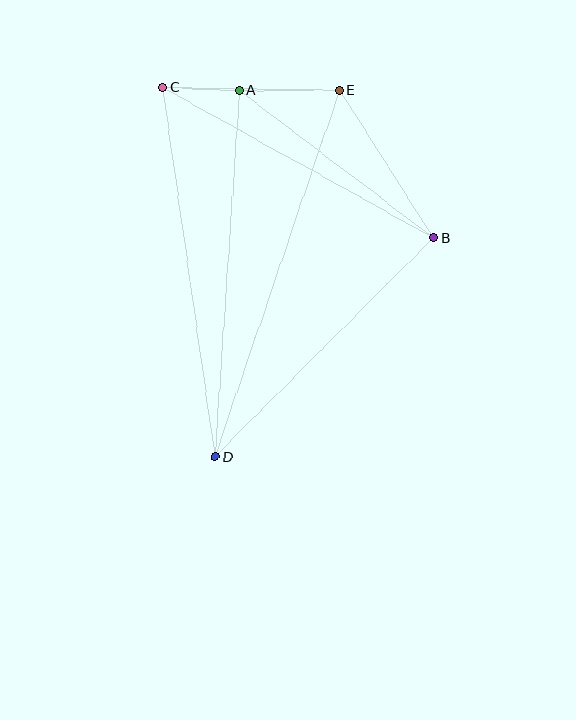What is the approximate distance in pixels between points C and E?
The distance between C and E is approximately 177 pixels.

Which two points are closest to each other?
Points A and C are closest to each other.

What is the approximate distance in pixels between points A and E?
The distance between A and E is approximately 100 pixels.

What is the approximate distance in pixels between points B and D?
The distance between B and D is approximately 309 pixels.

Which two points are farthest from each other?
Points D and E are farthest from each other.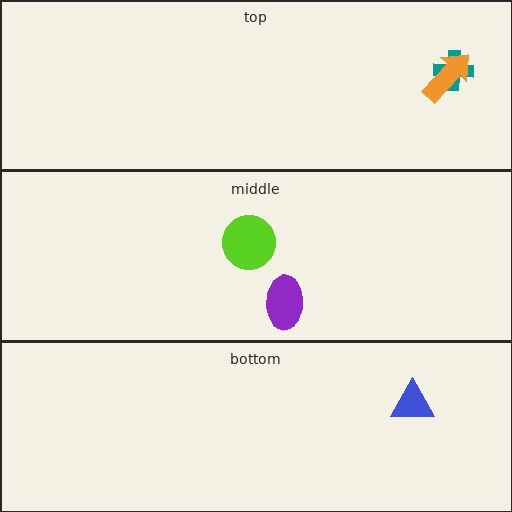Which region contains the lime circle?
The middle region.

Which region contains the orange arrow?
The top region.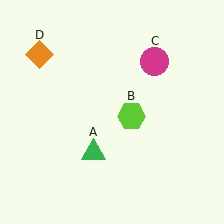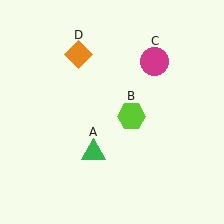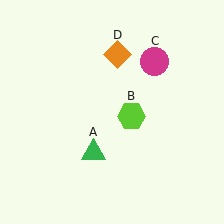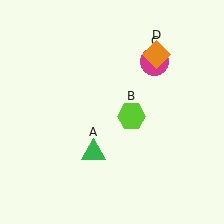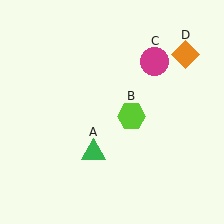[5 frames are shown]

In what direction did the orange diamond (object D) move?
The orange diamond (object D) moved right.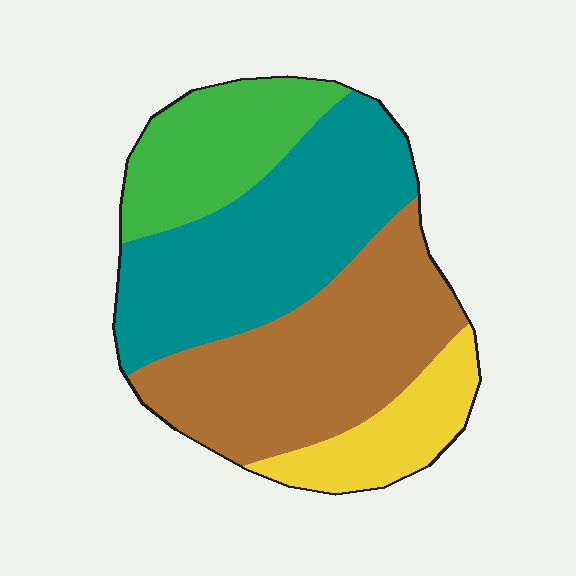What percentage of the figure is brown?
Brown takes up between a quarter and a half of the figure.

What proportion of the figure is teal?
Teal covers about 35% of the figure.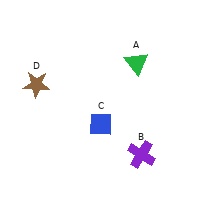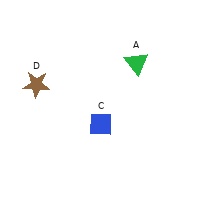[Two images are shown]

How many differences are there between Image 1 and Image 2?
There is 1 difference between the two images.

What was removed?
The purple cross (B) was removed in Image 2.